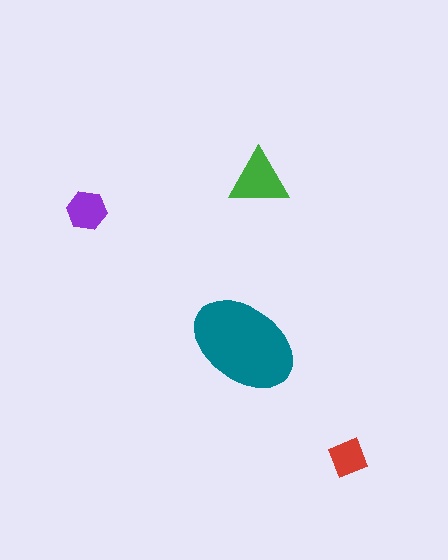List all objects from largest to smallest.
The teal ellipse, the green triangle, the purple hexagon, the red diamond.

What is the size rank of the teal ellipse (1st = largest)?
1st.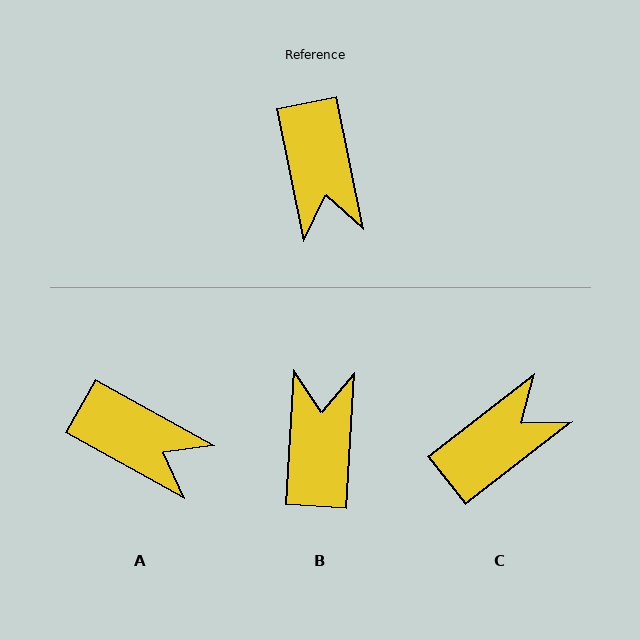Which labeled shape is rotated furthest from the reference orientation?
B, about 165 degrees away.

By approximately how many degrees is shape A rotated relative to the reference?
Approximately 49 degrees counter-clockwise.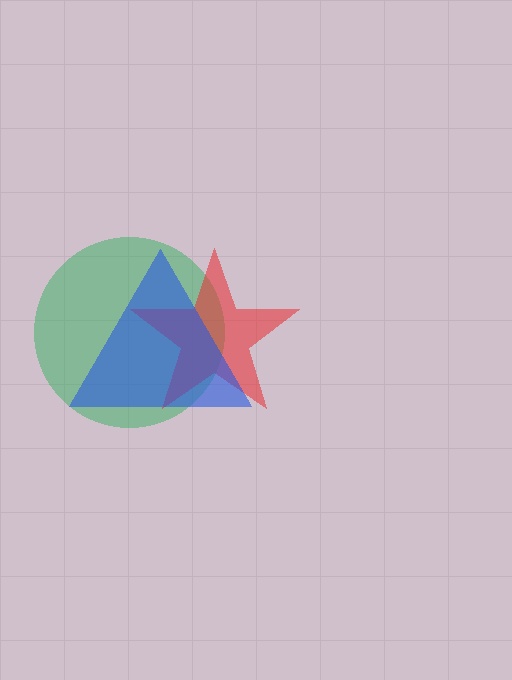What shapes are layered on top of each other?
The layered shapes are: a green circle, a red star, a blue triangle.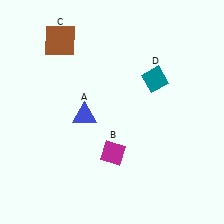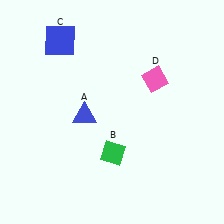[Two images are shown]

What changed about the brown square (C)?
In Image 1, C is brown. In Image 2, it changed to blue.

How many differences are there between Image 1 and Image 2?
There are 3 differences between the two images.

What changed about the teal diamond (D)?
In Image 1, D is teal. In Image 2, it changed to pink.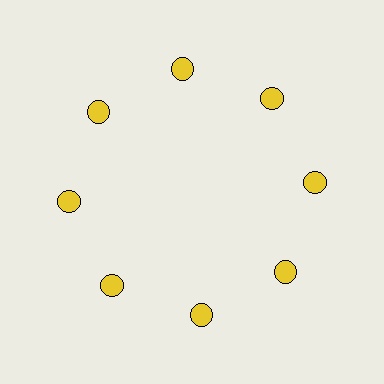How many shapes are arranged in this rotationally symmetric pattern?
There are 8 shapes, arranged in 8 groups of 1.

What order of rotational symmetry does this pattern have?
This pattern has 8-fold rotational symmetry.